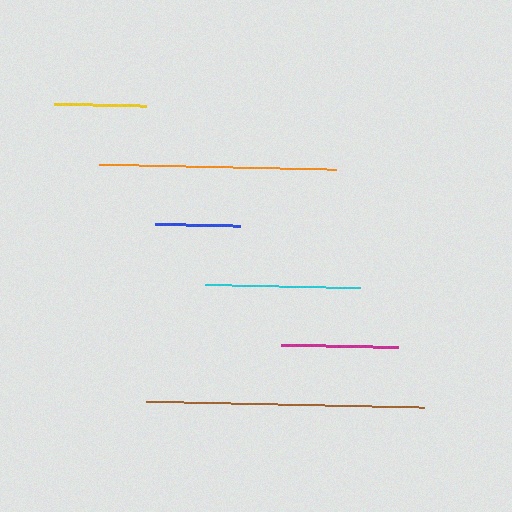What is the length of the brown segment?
The brown segment is approximately 279 pixels long.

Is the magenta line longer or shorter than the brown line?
The brown line is longer than the magenta line.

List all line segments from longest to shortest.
From longest to shortest: brown, orange, cyan, magenta, yellow, blue.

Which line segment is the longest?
The brown line is the longest at approximately 279 pixels.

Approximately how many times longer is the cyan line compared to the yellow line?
The cyan line is approximately 1.7 times the length of the yellow line.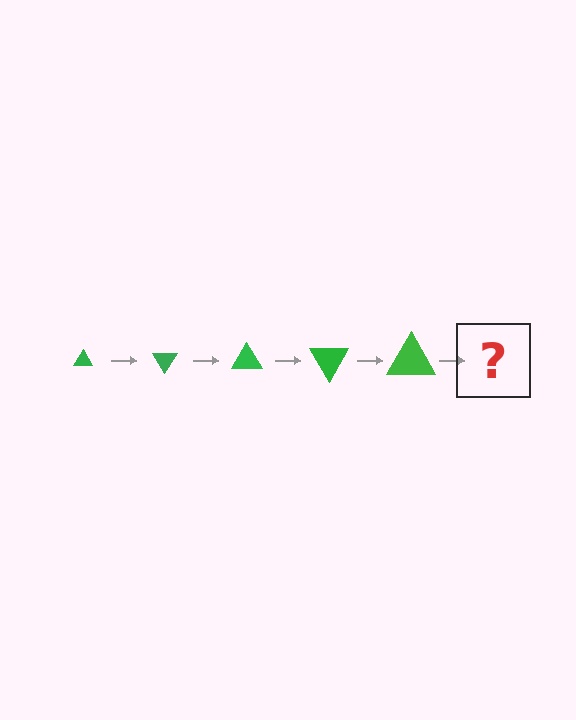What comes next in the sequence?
The next element should be a triangle, larger than the previous one and rotated 300 degrees from the start.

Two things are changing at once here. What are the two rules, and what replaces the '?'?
The two rules are that the triangle grows larger each step and it rotates 60 degrees each step. The '?' should be a triangle, larger than the previous one and rotated 300 degrees from the start.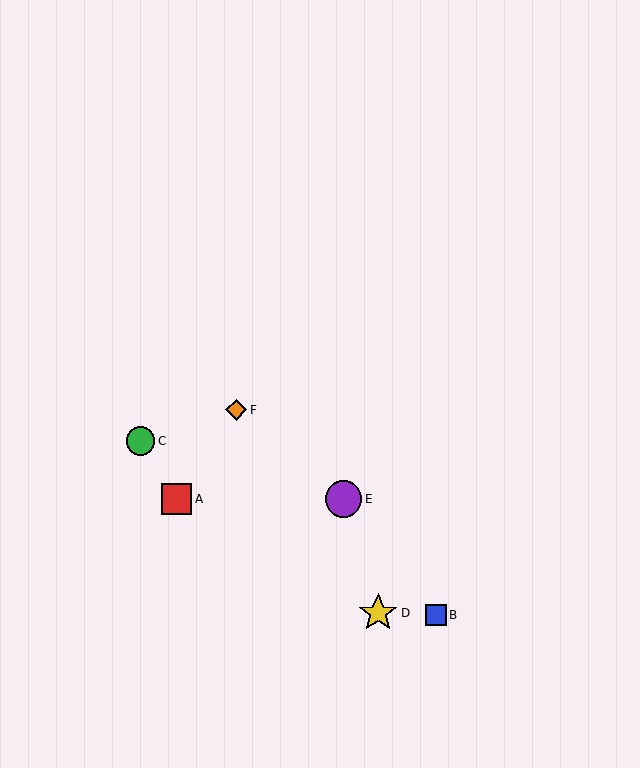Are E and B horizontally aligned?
No, E is at y≈499 and B is at y≈615.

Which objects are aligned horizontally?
Objects A, E are aligned horizontally.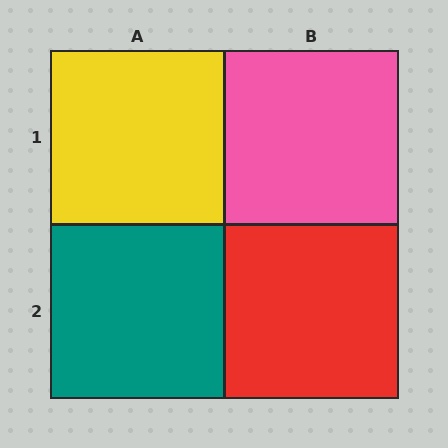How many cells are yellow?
1 cell is yellow.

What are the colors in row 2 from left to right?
Teal, red.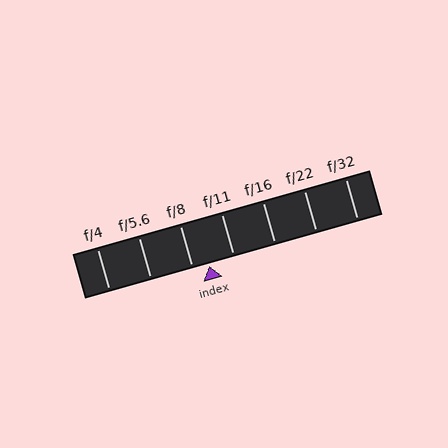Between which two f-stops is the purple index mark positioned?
The index mark is between f/8 and f/11.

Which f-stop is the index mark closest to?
The index mark is closest to f/8.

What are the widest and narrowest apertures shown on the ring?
The widest aperture shown is f/4 and the narrowest is f/32.